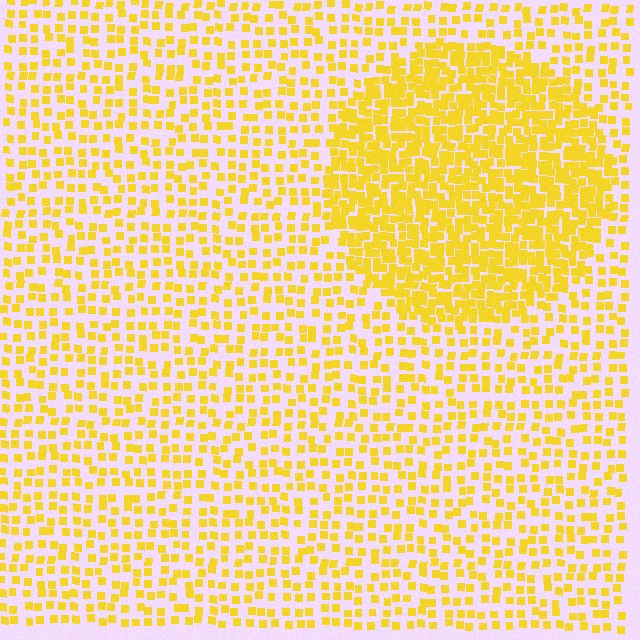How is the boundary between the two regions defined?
The boundary is defined by a change in element density (approximately 2.2x ratio). All elements are the same color, size, and shape.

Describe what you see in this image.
The image contains small yellow elements arranged at two different densities. A circle-shaped region is visible where the elements are more densely packed than the surrounding area.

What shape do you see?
I see a circle.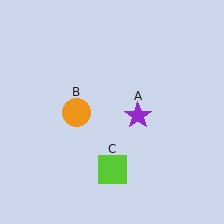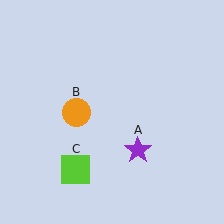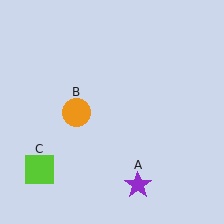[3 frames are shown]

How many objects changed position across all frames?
2 objects changed position: purple star (object A), lime square (object C).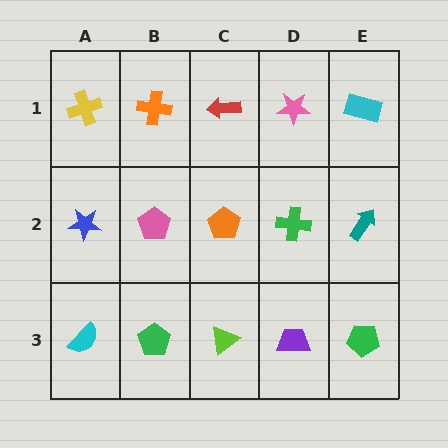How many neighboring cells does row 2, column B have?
4.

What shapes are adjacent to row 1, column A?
A blue star (row 2, column A), an orange cross (row 1, column B).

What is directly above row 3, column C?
An orange pentagon.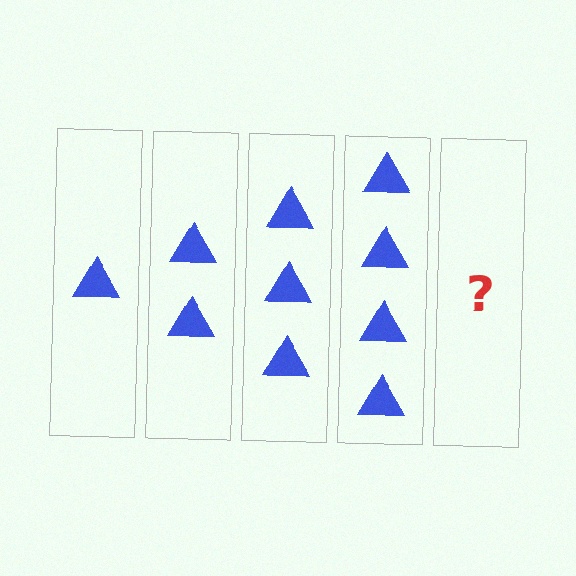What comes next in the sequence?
The next element should be 5 triangles.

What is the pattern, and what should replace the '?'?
The pattern is that each step adds one more triangle. The '?' should be 5 triangles.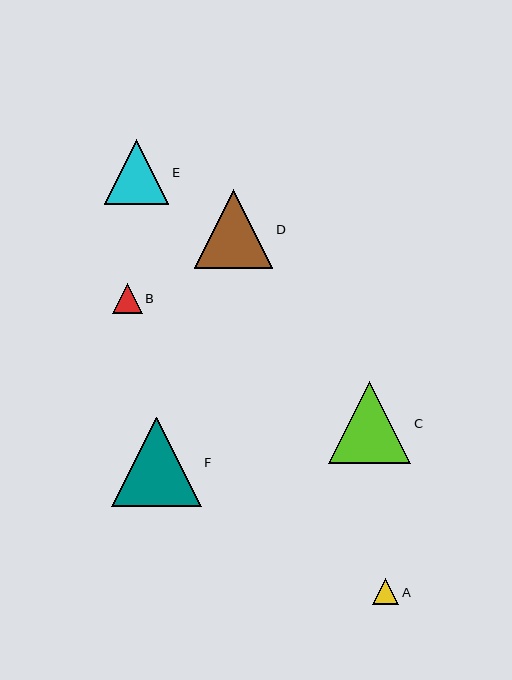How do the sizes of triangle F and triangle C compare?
Triangle F and triangle C are approximately the same size.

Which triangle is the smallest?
Triangle A is the smallest with a size of approximately 26 pixels.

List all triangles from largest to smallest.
From largest to smallest: F, C, D, E, B, A.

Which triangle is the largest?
Triangle F is the largest with a size of approximately 89 pixels.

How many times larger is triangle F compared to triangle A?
Triangle F is approximately 3.4 times the size of triangle A.